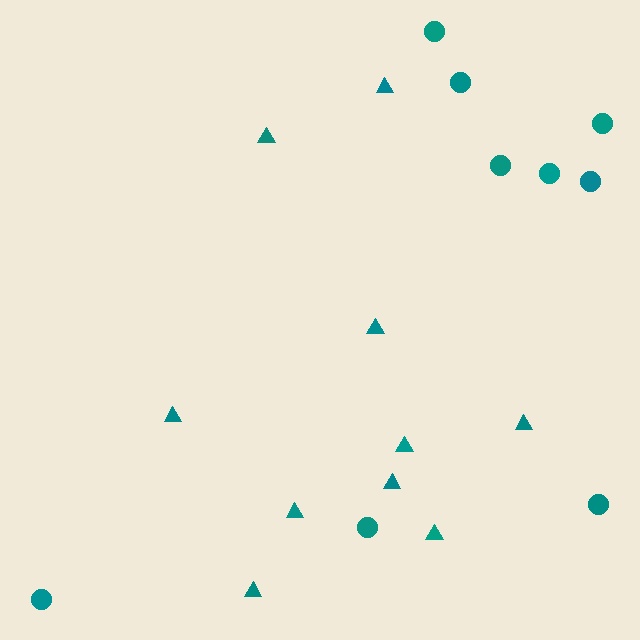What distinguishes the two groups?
There are 2 groups: one group of triangles (10) and one group of circles (9).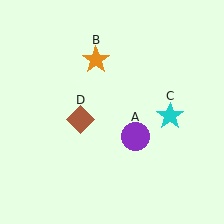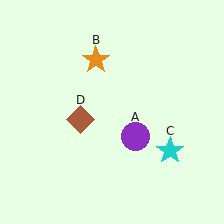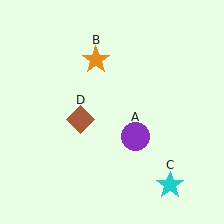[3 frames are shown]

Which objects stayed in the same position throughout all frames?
Purple circle (object A) and orange star (object B) and brown diamond (object D) remained stationary.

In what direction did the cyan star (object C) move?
The cyan star (object C) moved down.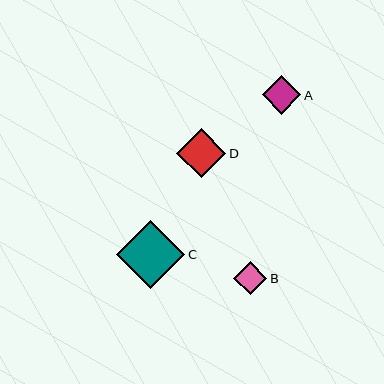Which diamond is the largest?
Diamond C is the largest with a size of approximately 68 pixels.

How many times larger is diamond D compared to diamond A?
Diamond D is approximately 1.3 times the size of diamond A.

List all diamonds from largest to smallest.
From largest to smallest: C, D, A, B.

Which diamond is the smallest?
Diamond B is the smallest with a size of approximately 33 pixels.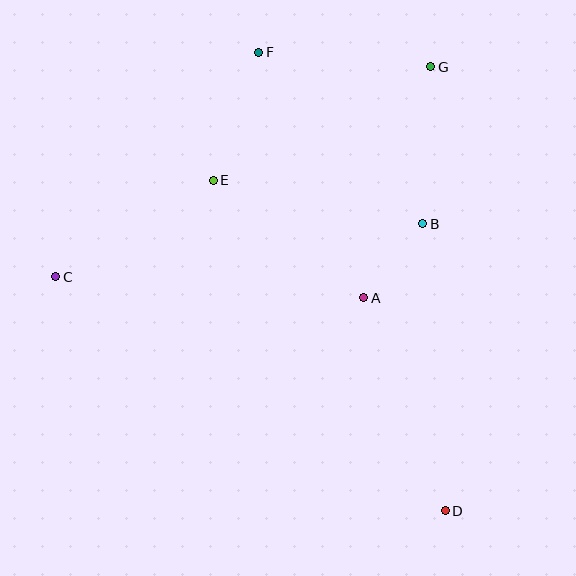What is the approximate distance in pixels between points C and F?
The distance between C and F is approximately 302 pixels.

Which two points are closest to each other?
Points A and B are closest to each other.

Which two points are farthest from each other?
Points D and F are farthest from each other.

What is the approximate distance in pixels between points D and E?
The distance between D and E is approximately 404 pixels.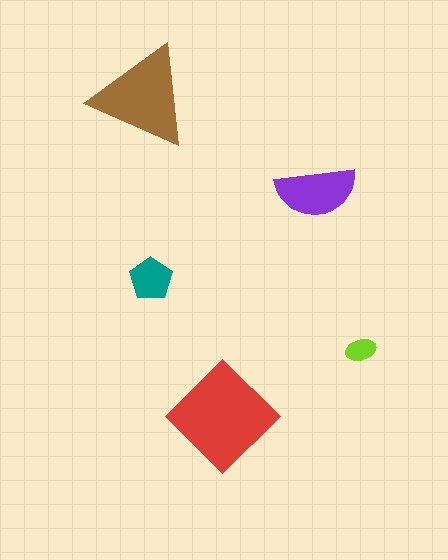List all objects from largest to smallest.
The red diamond, the brown triangle, the purple semicircle, the teal pentagon, the lime ellipse.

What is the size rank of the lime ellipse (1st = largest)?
5th.